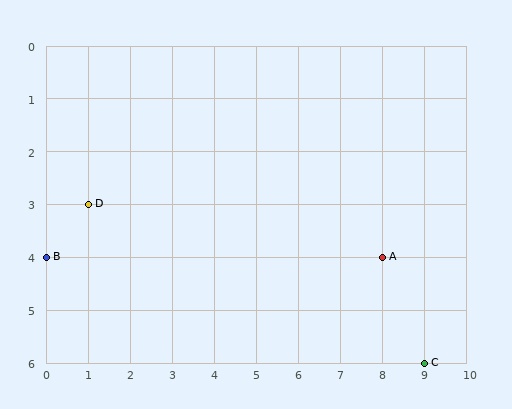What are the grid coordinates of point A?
Point A is at grid coordinates (8, 4).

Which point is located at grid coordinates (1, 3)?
Point D is at (1, 3).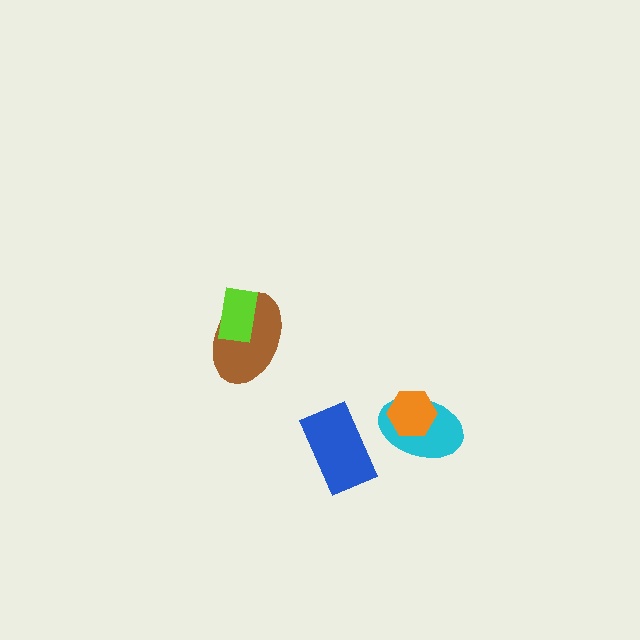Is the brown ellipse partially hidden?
Yes, it is partially covered by another shape.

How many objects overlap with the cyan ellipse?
1 object overlaps with the cyan ellipse.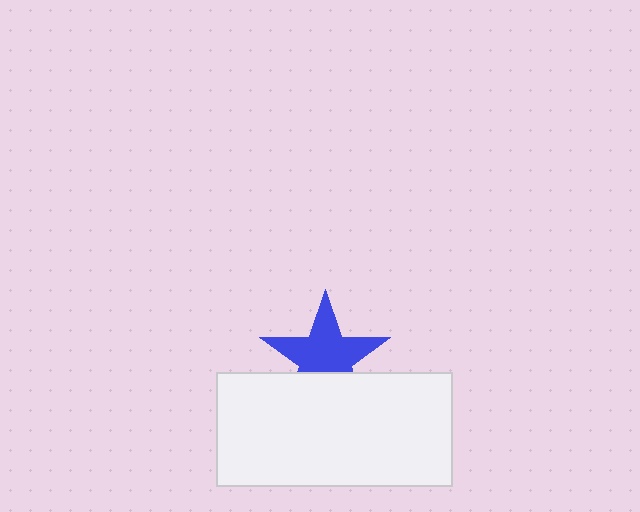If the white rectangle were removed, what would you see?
You would see the complete blue star.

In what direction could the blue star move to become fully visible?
The blue star could move up. That would shift it out from behind the white rectangle entirely.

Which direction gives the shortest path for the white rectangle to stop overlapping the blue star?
Moving down gives the shortest separation.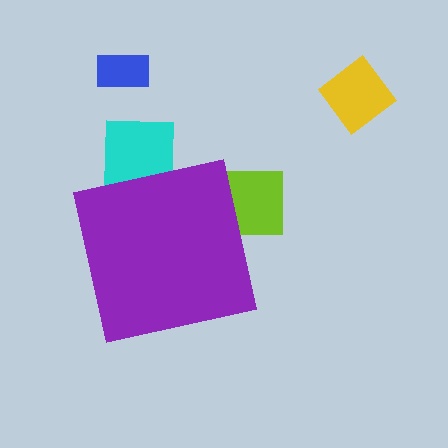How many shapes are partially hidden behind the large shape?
2 shapes are partially hidden.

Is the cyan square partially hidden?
Yes, the cyan square is partially hidden behind the purple square.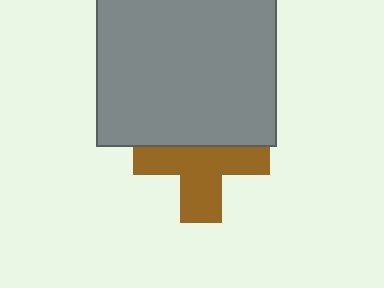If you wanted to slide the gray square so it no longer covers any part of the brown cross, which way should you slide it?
Slide it up — that is the most direct way to separate the two shapes.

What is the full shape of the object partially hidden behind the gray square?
The partially hidden object is a brown cross.